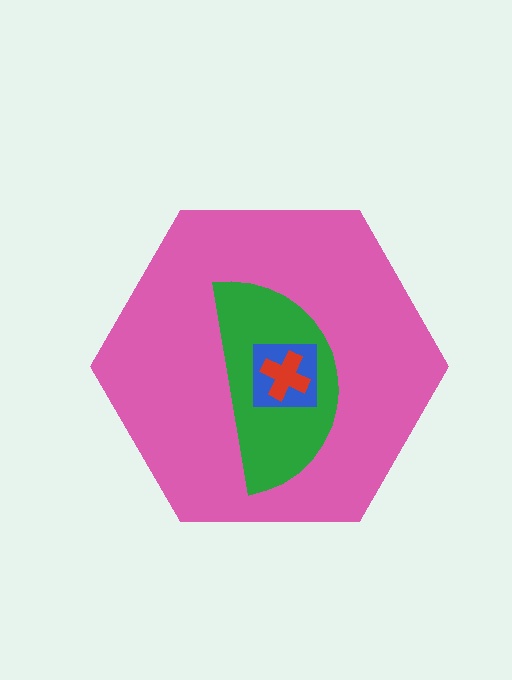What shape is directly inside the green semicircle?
The blue square.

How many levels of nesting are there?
4.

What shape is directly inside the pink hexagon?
The green semicircle.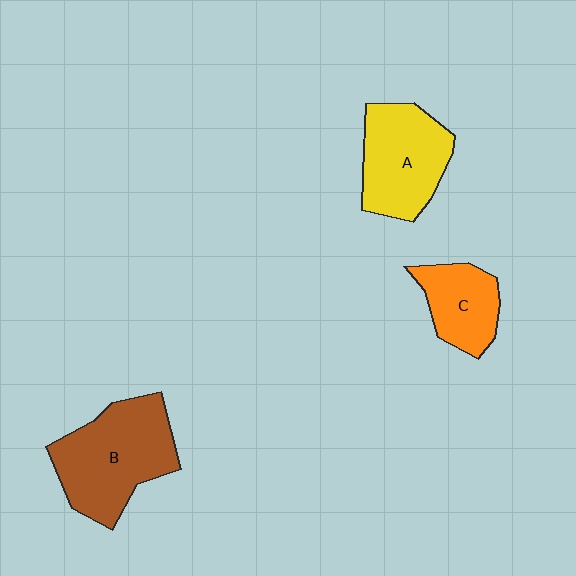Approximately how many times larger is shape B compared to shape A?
Approximately 1.2 times.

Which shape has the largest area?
Shape B (brown).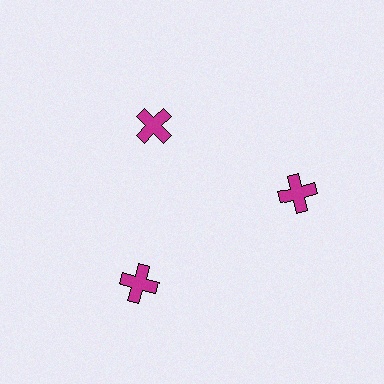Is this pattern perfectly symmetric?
No. The 3 magenta crosses are arranged in a ring, but one element near the 11 o'clock position is pulled inward toward the center, breaking the 3-fold rotational symmetry.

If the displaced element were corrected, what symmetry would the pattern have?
It would have 3-fold rotational symmetry — the pattern would map onto itself every 120 degrees.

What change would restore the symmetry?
The symmetry would be restored by moving it outward, back onto the ring so that all 3 crosses sit at equal angles and equal distance from the center.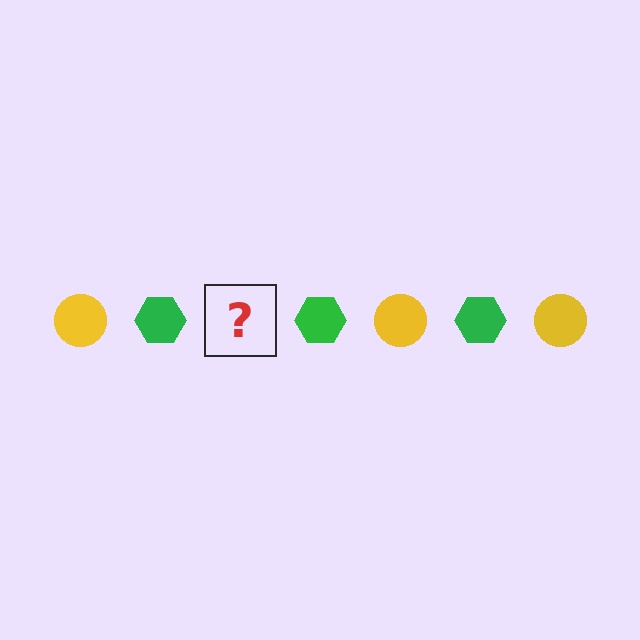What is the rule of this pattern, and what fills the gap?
The rule is that the pattern alternates between yellow circle and green hexagon. The gap should be filled with a yellow circle.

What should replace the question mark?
The question mark should be replaced with a yellow circle.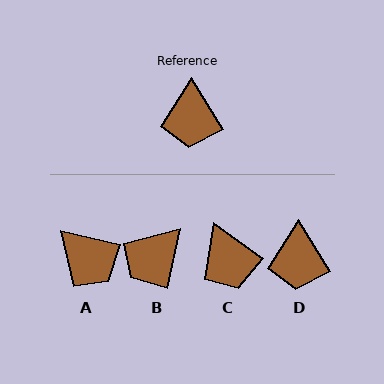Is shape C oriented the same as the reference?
No, it is off by about 23 degrees.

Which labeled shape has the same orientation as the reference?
D.